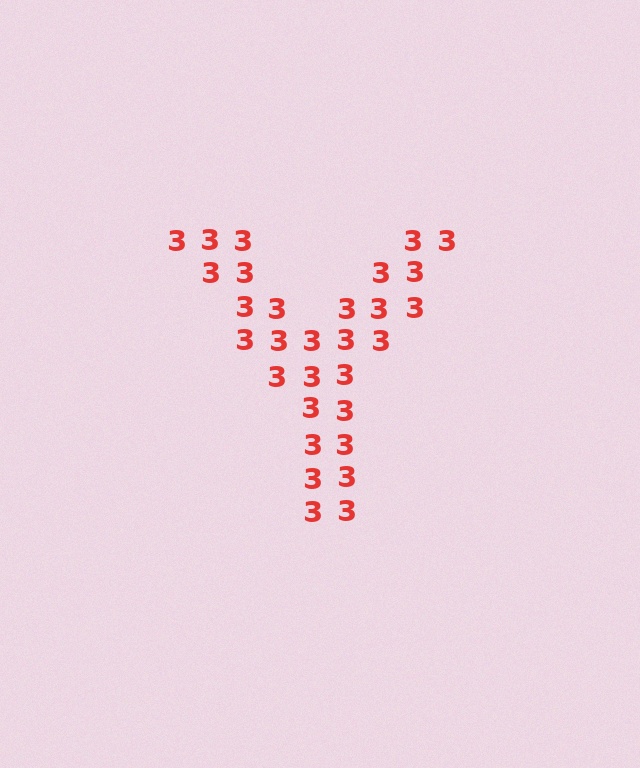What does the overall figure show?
The overall figure shows the letter Y.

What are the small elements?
The small elements are digit 3's.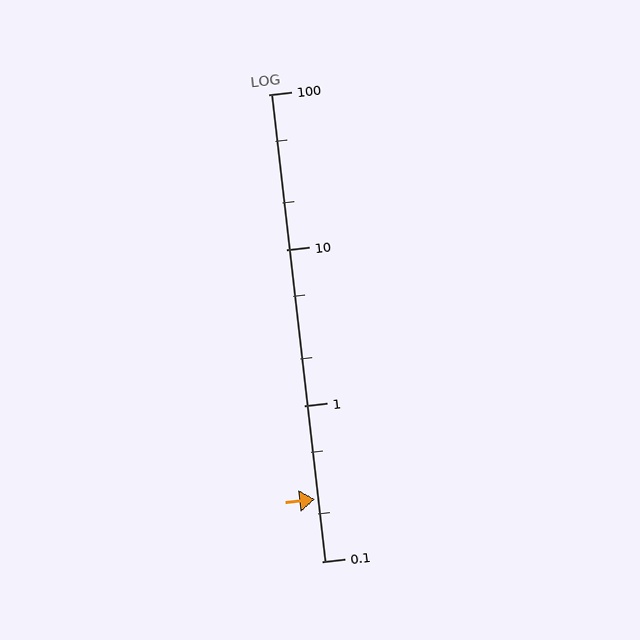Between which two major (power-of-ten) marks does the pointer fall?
The pointer is between 0.1 and 1.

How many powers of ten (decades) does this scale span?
The scale spans 3 decades, from 0.1 to 100.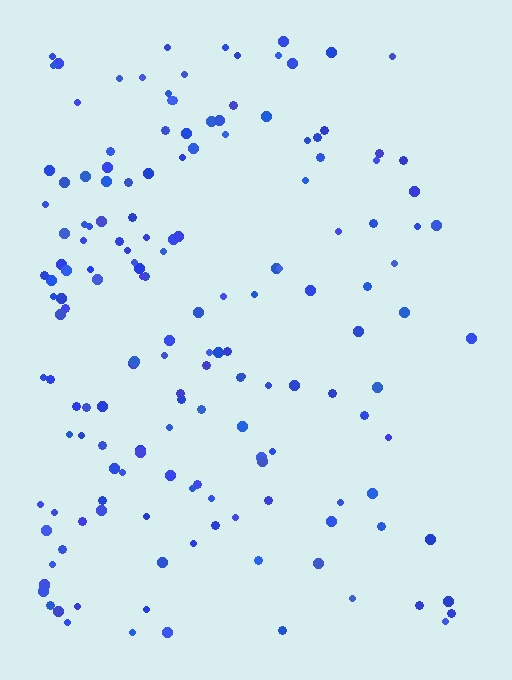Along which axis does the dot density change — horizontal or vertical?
Horizontal.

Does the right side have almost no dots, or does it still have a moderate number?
Still a moderate number, just noticeably fewer than the left.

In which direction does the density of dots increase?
From right to left, with the left side densest.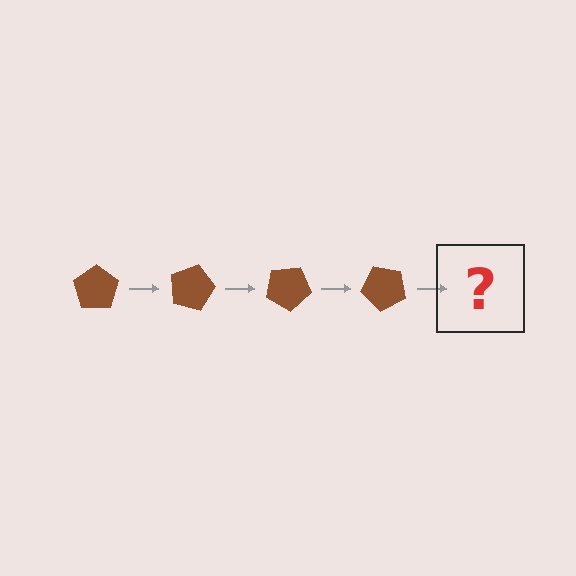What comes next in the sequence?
The next element should be a brown pentagon rotated 60 degrees.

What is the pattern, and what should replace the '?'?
The pattern is that the pentagon rotates 15 degrees each step. The '?' should be a brown pentagon rotated 60 degrees.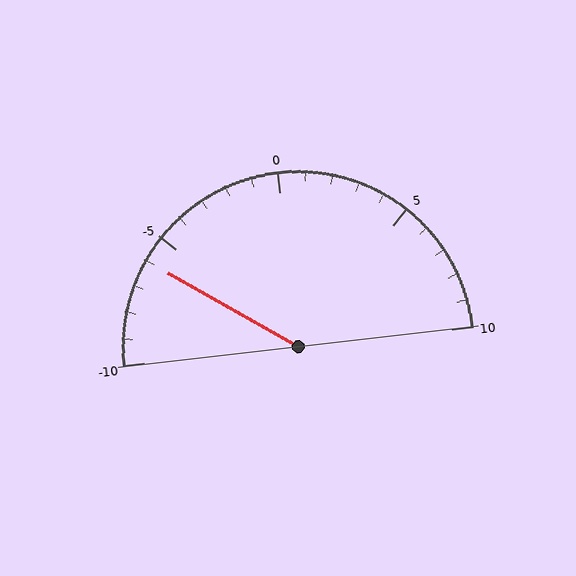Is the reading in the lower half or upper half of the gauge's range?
The reading is in the lower half of the range (-10 to 10).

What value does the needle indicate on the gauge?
The needle indicates approximately -6.